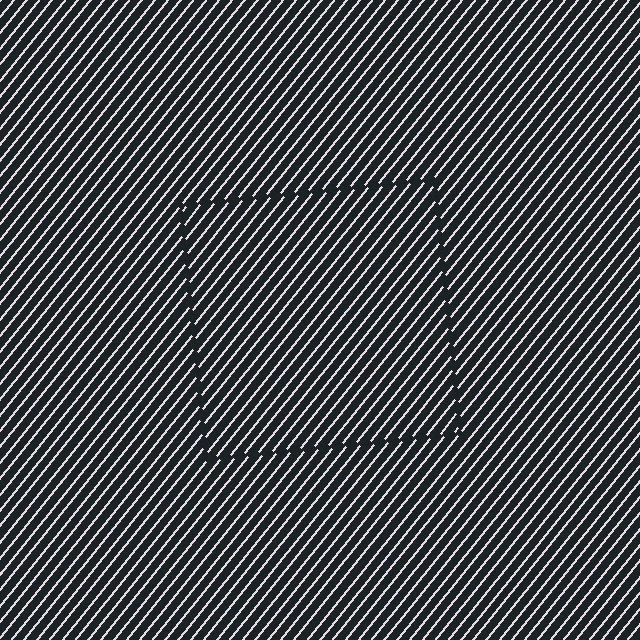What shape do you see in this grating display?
An illusory square. The interior of the shape contains the same grating, shifted by half a period — the contour is defined by the phase discontinuity where line-ends from the inner and outer gratings abut.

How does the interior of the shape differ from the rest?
The interior of the shape contains the same grating, shifted by half a period — the contour is defined by the phase discontinuity where line-ends from the inner and outer gratings abut.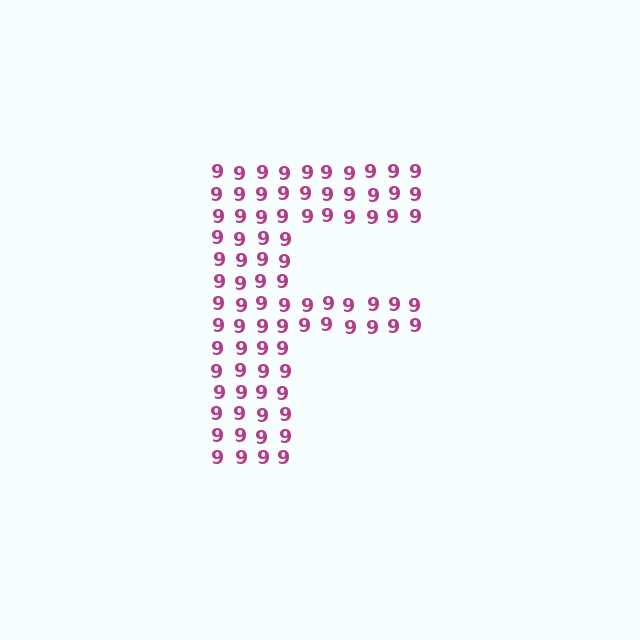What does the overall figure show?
The overall figure shows the letter F.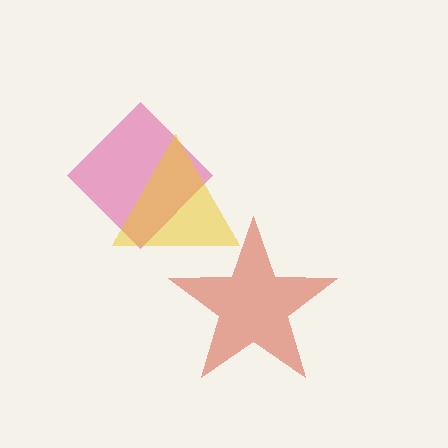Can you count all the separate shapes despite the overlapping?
Yes, there are 3 separate shapes.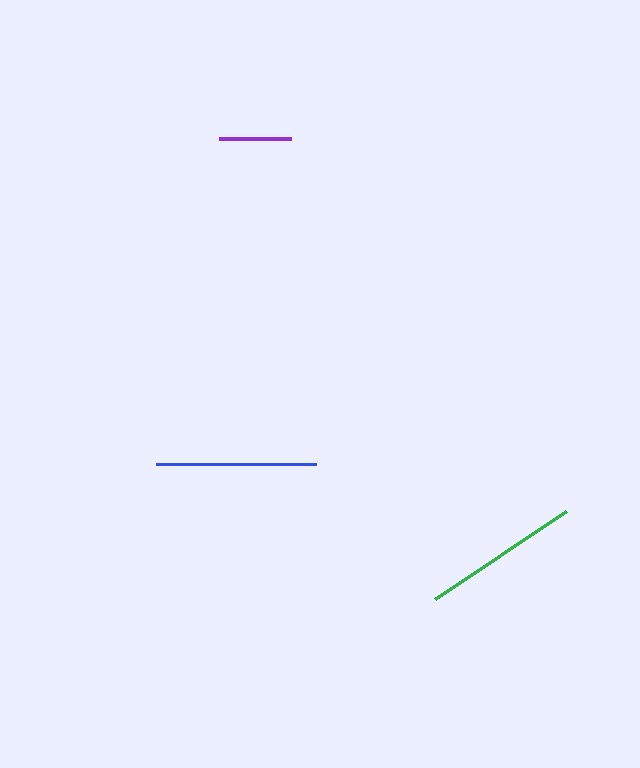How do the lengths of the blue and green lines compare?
The blue and green lines are approximately the same length.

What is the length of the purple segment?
The purple segment is approximately 72 pixels long.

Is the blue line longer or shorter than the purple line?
The blue line is longer than the purple line.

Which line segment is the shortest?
The purple line is the shortest at approximately 72 pixels.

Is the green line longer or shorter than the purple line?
The green line is longer than the purple line.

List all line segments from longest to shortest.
From longest to shortest: blue, green, purple.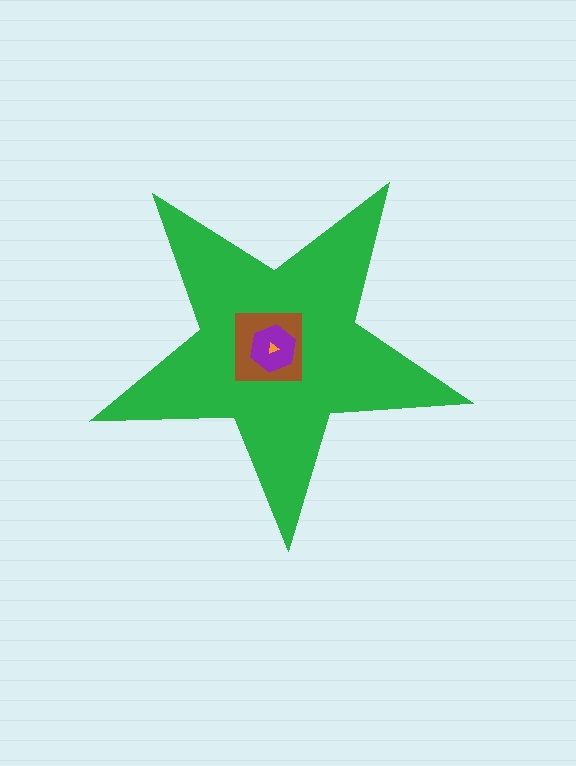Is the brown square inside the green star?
Yes.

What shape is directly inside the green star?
The brown square.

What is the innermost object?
The orange triangle.